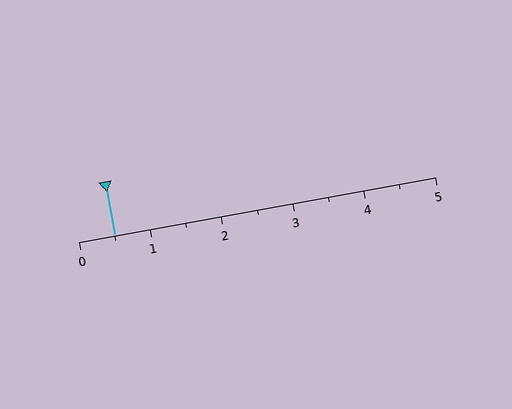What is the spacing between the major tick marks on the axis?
The major ticks are spaced 1 apart.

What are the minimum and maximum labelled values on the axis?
The axis runs from 0 to 5.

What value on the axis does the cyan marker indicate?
The marker indicates approximately 0.5.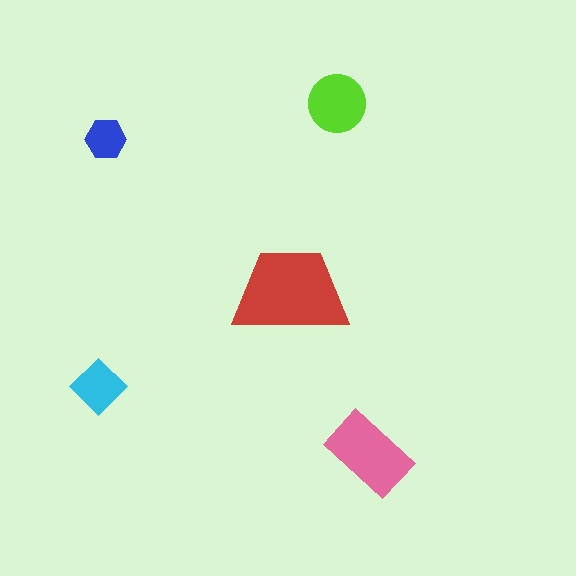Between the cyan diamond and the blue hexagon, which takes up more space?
The cyan diamond.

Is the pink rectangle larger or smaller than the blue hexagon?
Larger.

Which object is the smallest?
The blue hexagon.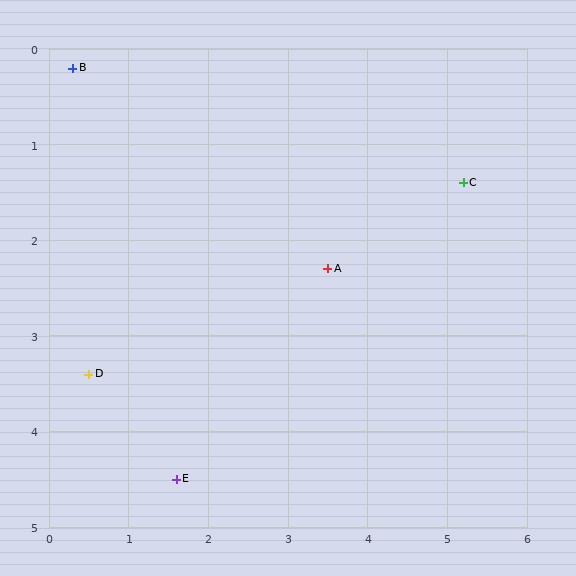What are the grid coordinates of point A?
Point A is at approximately (3.5, 2.3).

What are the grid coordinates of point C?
Point C is at approximately (5.2, 1.4).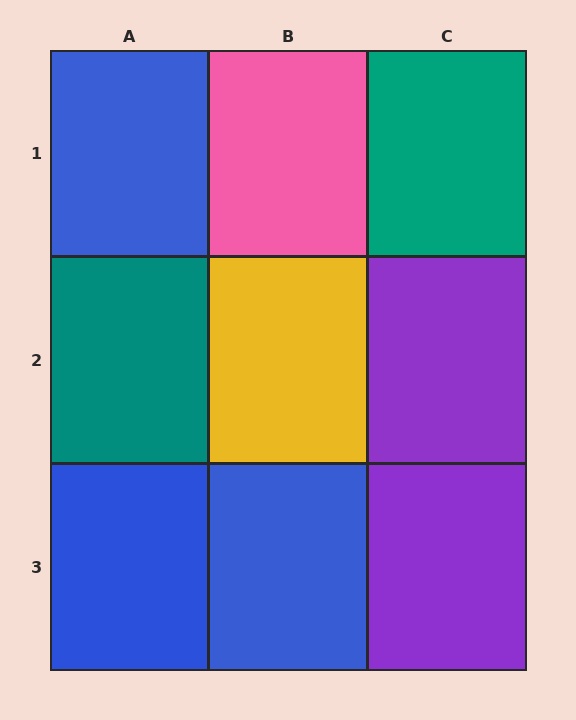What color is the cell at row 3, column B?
Blue.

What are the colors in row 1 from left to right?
Blue, pink, teal.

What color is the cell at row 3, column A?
Blue.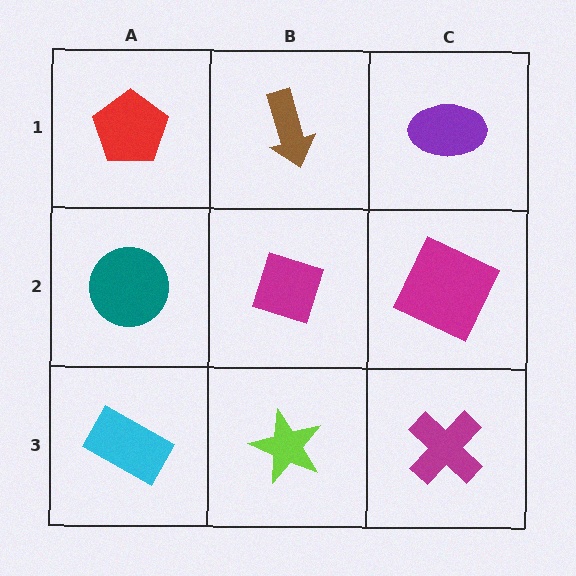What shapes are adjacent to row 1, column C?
A magenta square (row 2, column C), a brown arrow (row 1, column B).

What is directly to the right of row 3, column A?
A lime star.